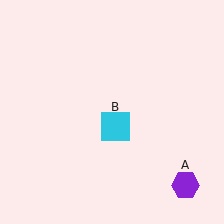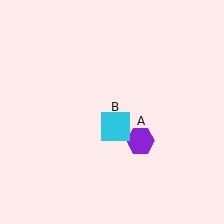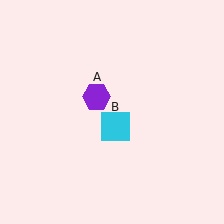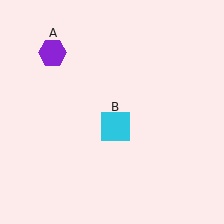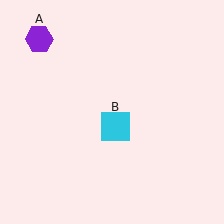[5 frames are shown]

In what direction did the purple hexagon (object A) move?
The purple hexagon (object A) moved up and to the left.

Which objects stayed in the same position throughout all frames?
Cyan square (object B) remained stationary.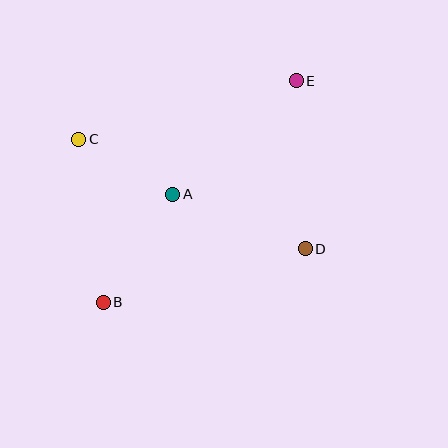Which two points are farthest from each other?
Points B and E are farthest from each other.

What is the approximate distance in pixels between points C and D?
The distance between C and D is approximately 251 pixels.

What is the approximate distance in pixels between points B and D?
The distance between B and D is approximately 209 pixels.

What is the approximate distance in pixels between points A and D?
The distance between A and D is approximately 143 pixels.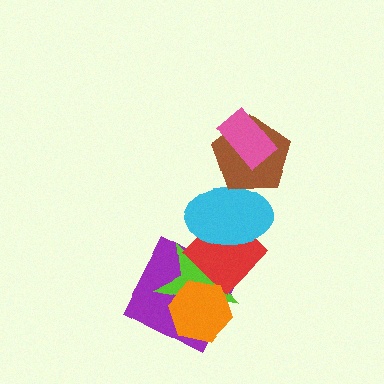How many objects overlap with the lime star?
4 objects overlap with the lime star.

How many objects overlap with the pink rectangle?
1 object overlaps with the pink rectangle.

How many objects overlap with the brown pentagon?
2 objects overlap with the brown pentagon.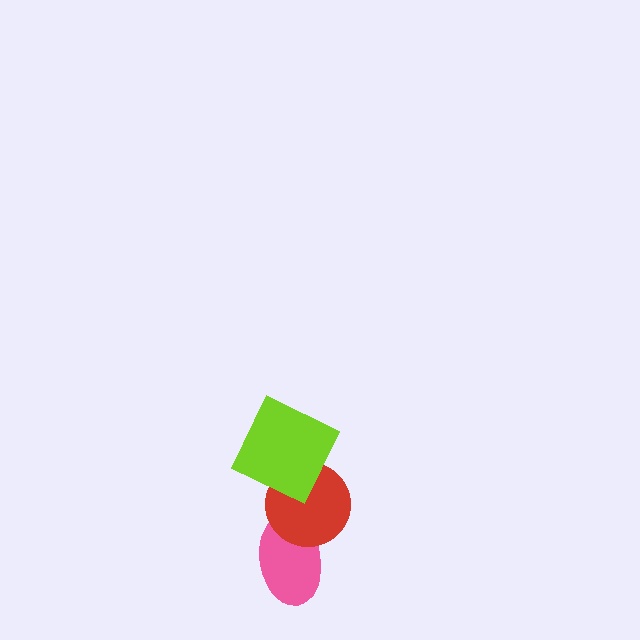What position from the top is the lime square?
The lime square is 1st from the top.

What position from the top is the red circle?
The red circle is 2nd from the top.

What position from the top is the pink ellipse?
The pink ellipse is 3rd from the top.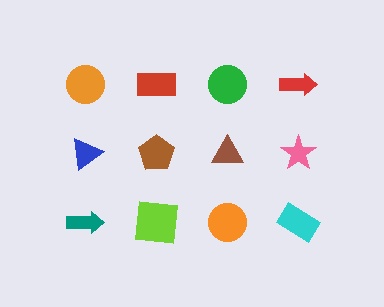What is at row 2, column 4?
A pink star.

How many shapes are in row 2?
4 shapes.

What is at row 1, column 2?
A red rectangle.